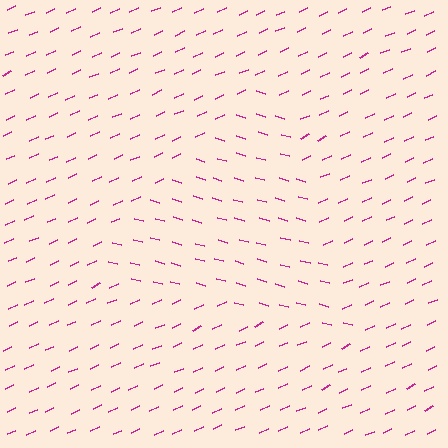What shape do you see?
I see a triangle.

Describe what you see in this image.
The image is filled with small magenta line segments. A triangle region in the image has lines oriented differently from the surrounding lines, creating a visible texture boundary.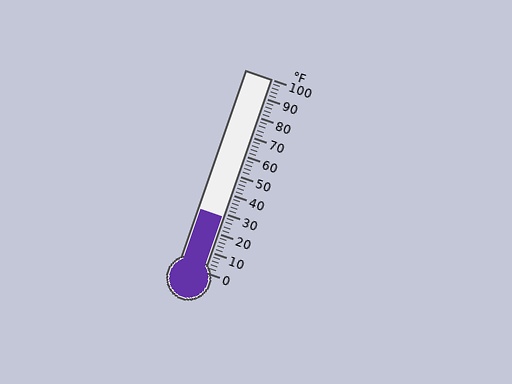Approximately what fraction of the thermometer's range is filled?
The thermometer is filled to approximately 30% of its range.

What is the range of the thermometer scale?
The thermometer scale ranges from 0°F to 100°F.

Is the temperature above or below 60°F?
The temperature is below 60°F.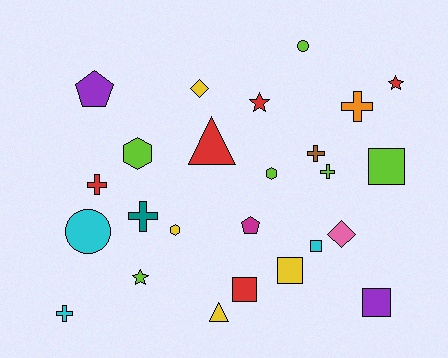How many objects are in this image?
There are 25 objects.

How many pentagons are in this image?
There are 2 pentagons.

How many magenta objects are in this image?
There is 1 magenta object.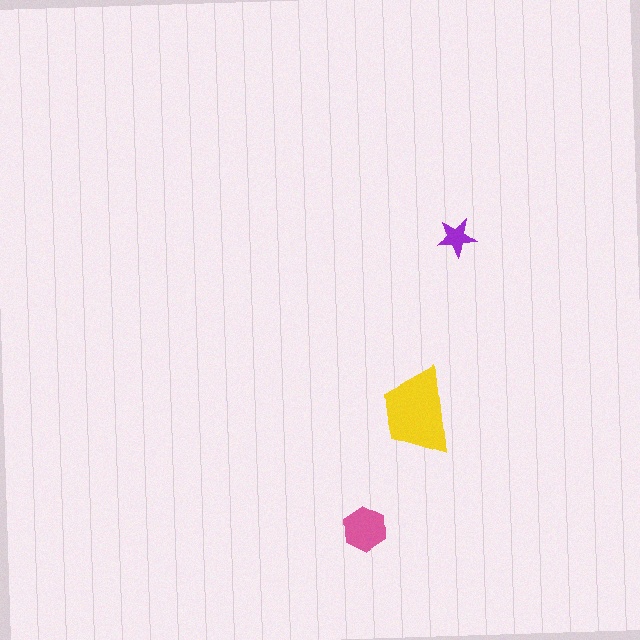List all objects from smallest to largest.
The purple star, the pink hexagon, the yellow trapezoid.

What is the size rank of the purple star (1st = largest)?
3rd.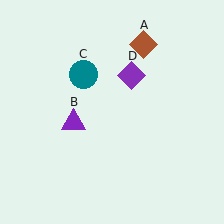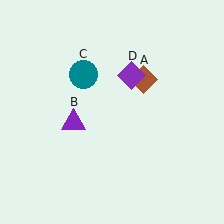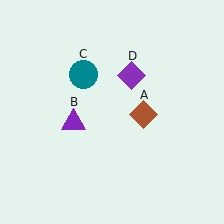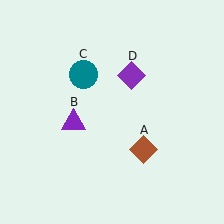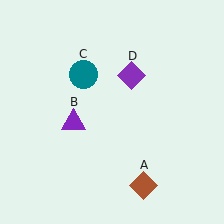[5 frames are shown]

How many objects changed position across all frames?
1 object changed position: brown diamond (object A).